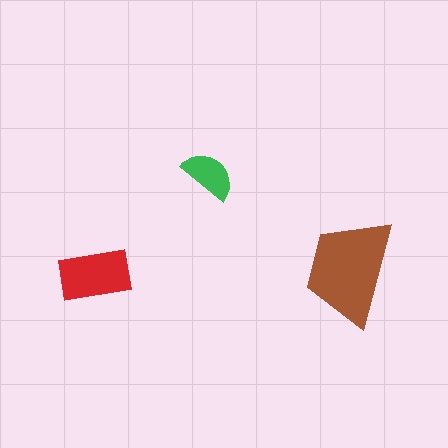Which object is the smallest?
The green semicircle.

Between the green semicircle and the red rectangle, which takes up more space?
The red rectangle.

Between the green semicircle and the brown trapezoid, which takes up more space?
The brown trapezoid.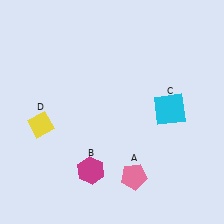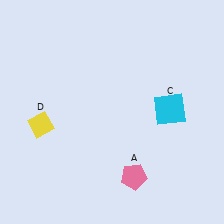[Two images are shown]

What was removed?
The magenta hexagon (B) was removed in Image 2.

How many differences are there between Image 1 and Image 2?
There is 1 difference between the two images.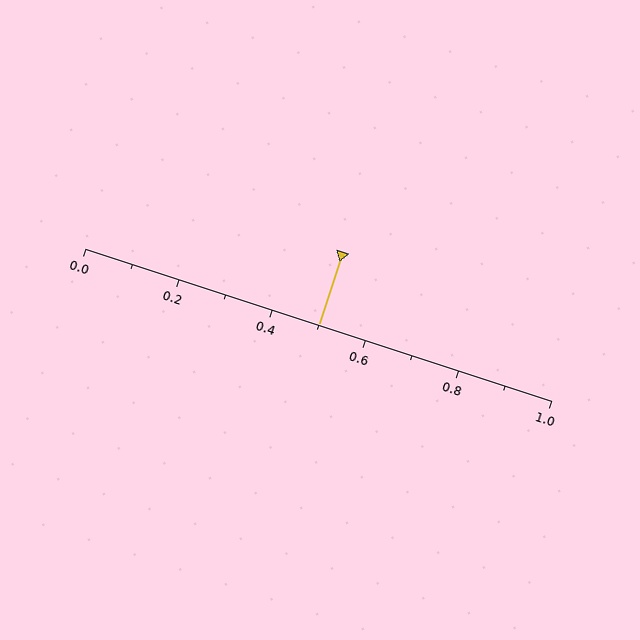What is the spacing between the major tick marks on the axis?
The major ticks are spaced 0.2 apart.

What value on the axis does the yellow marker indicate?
The marker indicates approximately 0.5.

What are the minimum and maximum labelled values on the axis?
The axis runs from 0.0 to 1.0.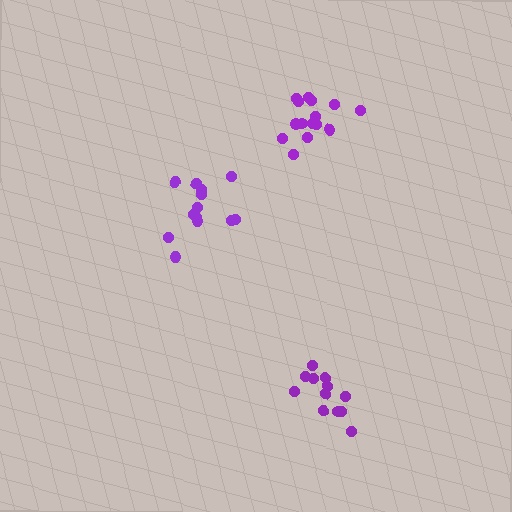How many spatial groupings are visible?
There are 3 spatial groupings.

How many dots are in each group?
Group 1: 13 dots, Group 2: 12 dots, Group 3: 15 dots (40 total).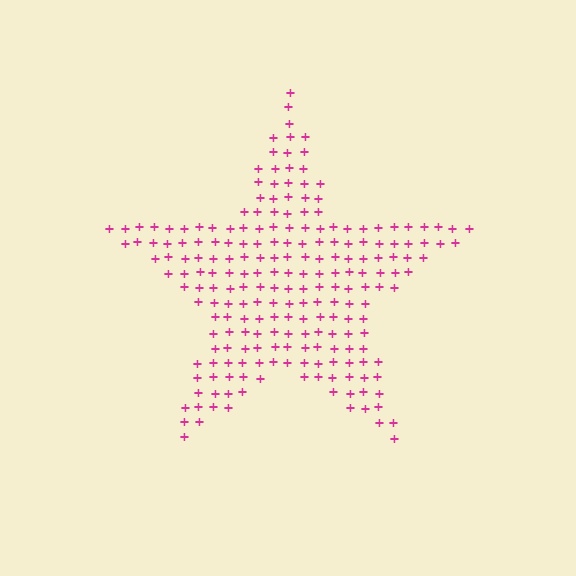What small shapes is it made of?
It is made of small plus signs.